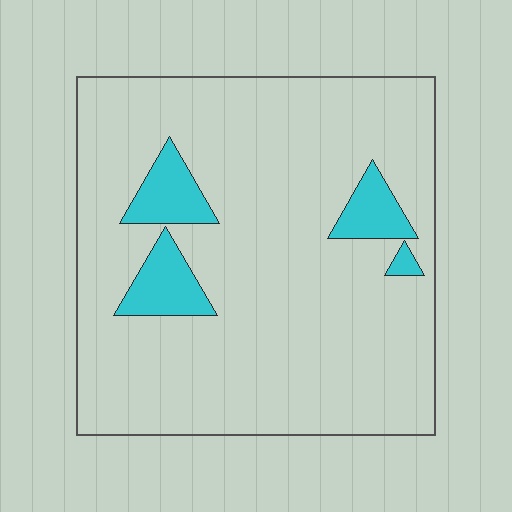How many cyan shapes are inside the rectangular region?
4.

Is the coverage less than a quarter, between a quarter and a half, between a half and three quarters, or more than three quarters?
Less than a quarter.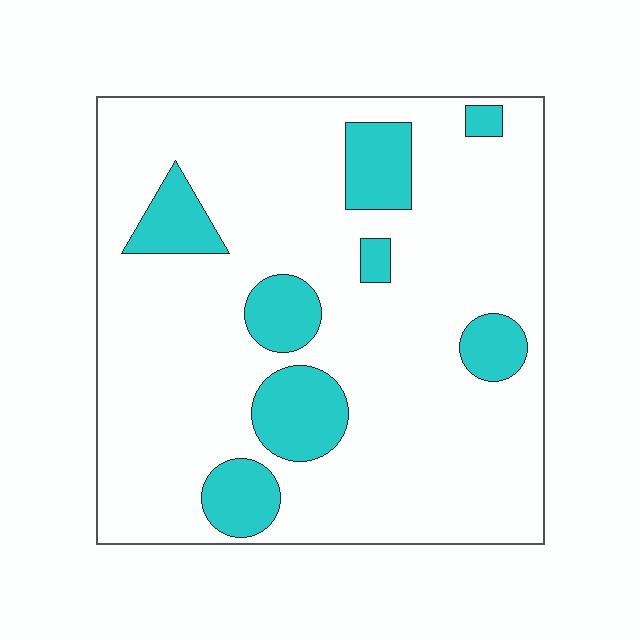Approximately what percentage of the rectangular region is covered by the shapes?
Approximately 15%.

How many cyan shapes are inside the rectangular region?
8.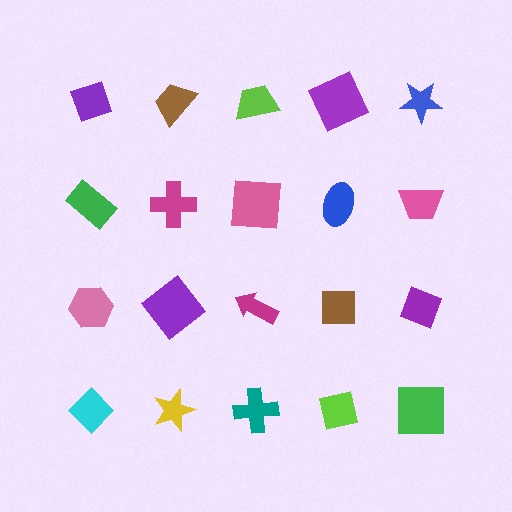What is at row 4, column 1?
A cyan diamond.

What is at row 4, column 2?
A yellow star.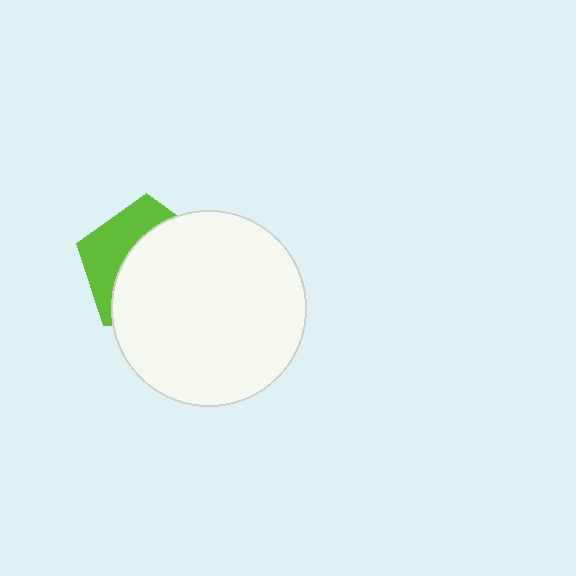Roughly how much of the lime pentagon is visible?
A small part of it is visible (roughly 35%).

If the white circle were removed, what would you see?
You would see the complete lime pentagon.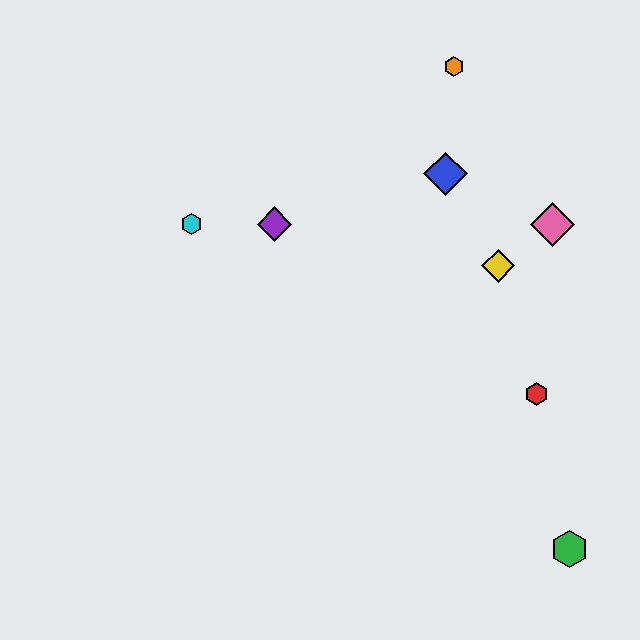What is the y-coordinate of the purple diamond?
The purple diamond is at y≈224.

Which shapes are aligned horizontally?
The purple diamond, the cyan hexagon, the pink diamond are aligned horizontally.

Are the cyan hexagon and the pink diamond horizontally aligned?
Yes, both are at y≈224.